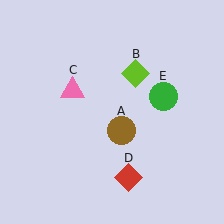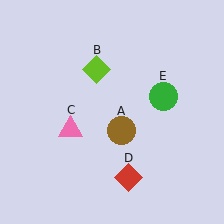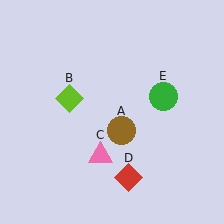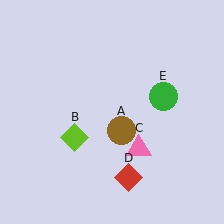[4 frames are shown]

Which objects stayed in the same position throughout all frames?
Brown circle (object A) and red diamond (object D) and green circle (object E) remained stationary.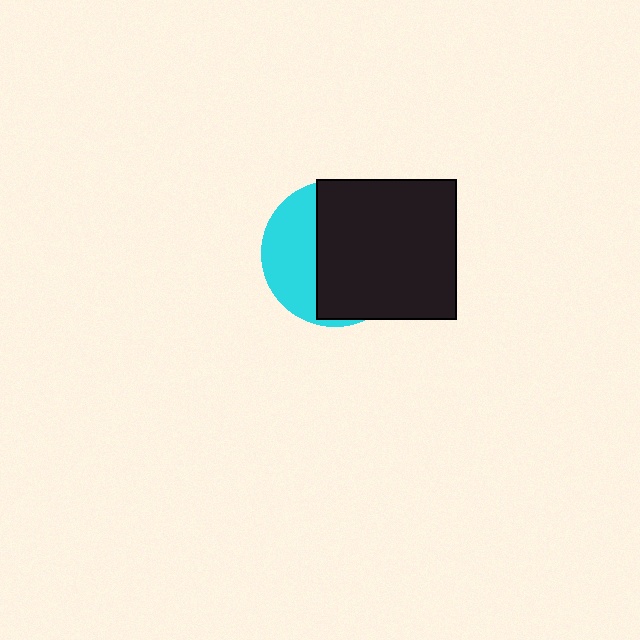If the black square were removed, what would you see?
You would see the complete cyan circle.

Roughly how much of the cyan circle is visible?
A small part of it is visible (roughly 35%).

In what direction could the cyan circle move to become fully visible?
The cyan circle could move left. That would shift it out from behind the black square entirely.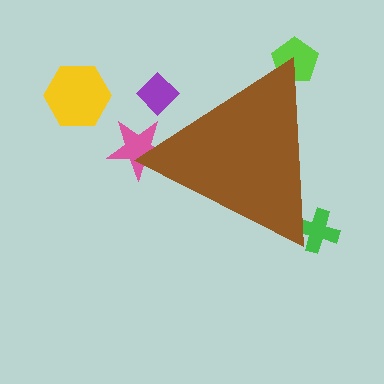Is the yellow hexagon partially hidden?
No, the yellow hexagon is fully visible.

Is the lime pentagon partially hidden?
Yes, the lime pentagon is partially hidden behind the brown triangle.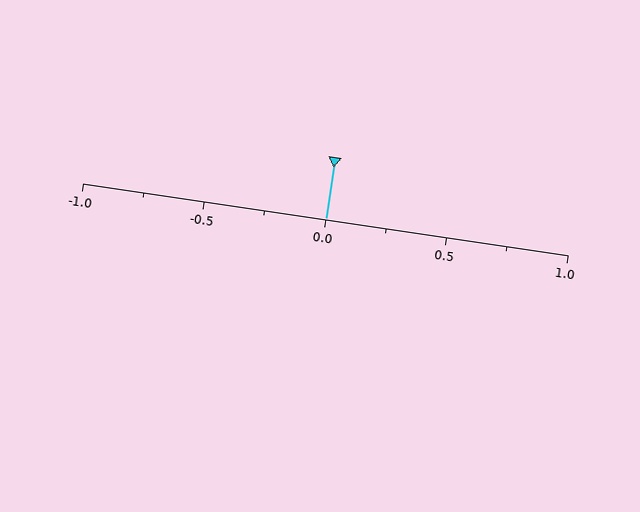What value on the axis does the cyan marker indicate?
The marker indicates approximately 0.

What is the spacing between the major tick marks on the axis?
The major ticks are spaced 0.5 apart.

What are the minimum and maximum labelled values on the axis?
The axis runs from -1.0 to 1.0.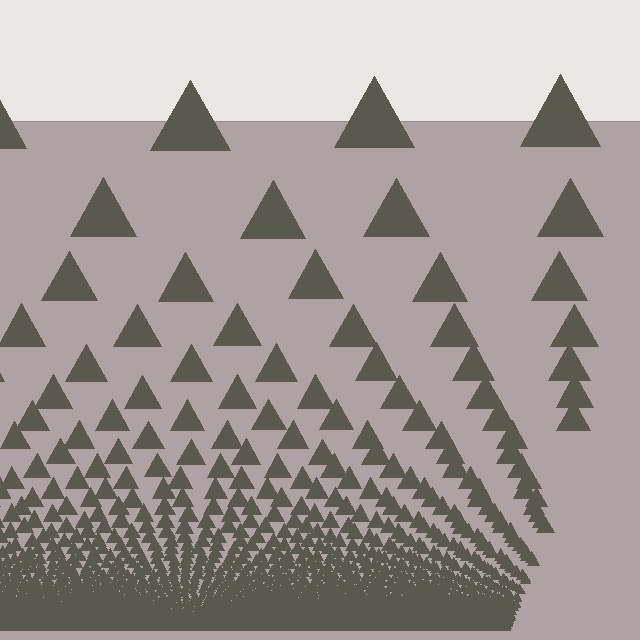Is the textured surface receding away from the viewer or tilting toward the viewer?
The surface appears to tilt toward the viewer. Texture elements get larger and sparser toward the top.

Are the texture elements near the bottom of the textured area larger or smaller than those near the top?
Smaller. The gradient is inverted — elements near the bottom are smaller and denser.